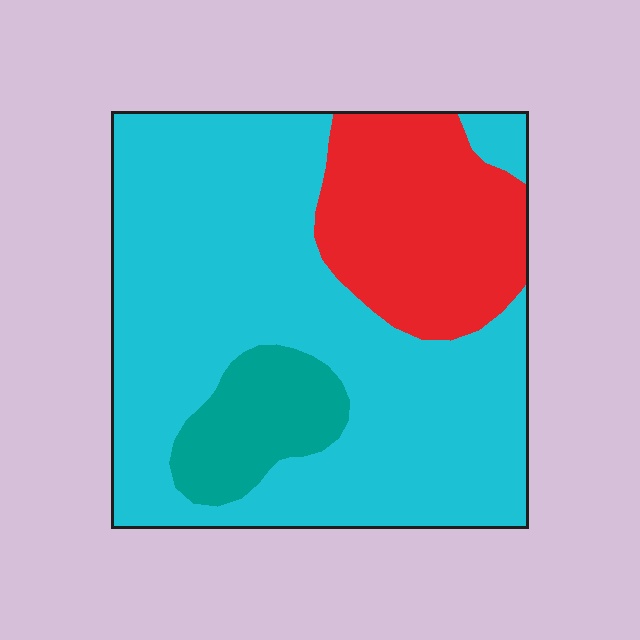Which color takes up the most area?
Cyan, at roughly 65%.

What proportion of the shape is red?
Red takes up about one fifth (1/5) of the shape.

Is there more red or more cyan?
Cyan.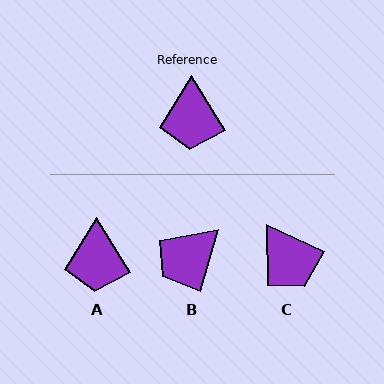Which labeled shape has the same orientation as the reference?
A.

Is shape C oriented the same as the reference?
No, it is off by about 33 degrees.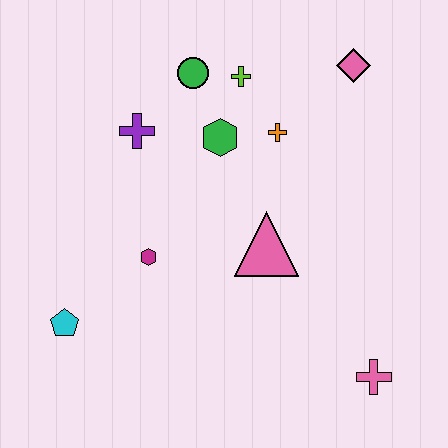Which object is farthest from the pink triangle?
The cyan pentagon is farthest from the pink triangle.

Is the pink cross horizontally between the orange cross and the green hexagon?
No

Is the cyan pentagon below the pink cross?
No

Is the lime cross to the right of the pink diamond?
No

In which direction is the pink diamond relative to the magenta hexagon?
The pink diamond is to the right of the magenta hexagon.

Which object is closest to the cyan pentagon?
The magenta hexagon is closest to the cyan pentagon.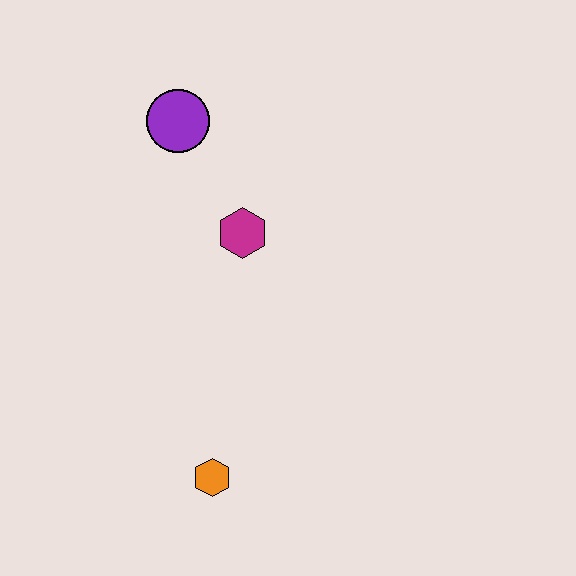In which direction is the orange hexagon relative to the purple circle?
The orange hexagon is below the purple circle.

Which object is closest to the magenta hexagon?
The purple circle is closest to the magenta hexagon.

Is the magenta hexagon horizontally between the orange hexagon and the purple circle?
No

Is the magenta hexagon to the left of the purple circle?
No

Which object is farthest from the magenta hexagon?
The orange hexagon is farthest from the magenta hexagon.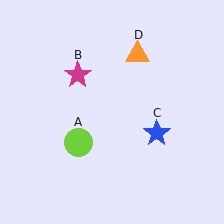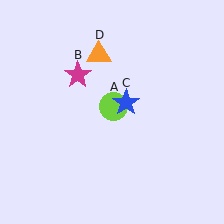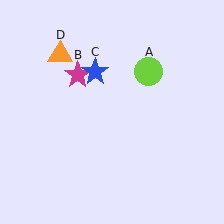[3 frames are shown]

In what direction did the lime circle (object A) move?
The lime circle (object A) moved up and to the right.